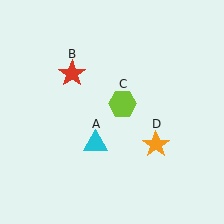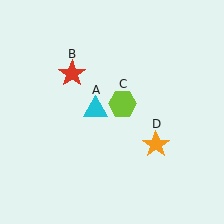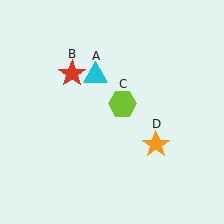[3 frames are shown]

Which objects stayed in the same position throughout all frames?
Red star (object B) and lime hexagon (object C) and orange star (object D) remained stationary.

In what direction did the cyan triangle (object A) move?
The cyan triangle (object A) moved up.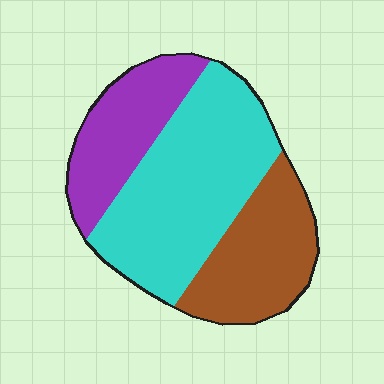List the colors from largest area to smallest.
From largest to smallest: cyan, brown, purple.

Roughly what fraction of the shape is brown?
Brown covers around 30% of the shape.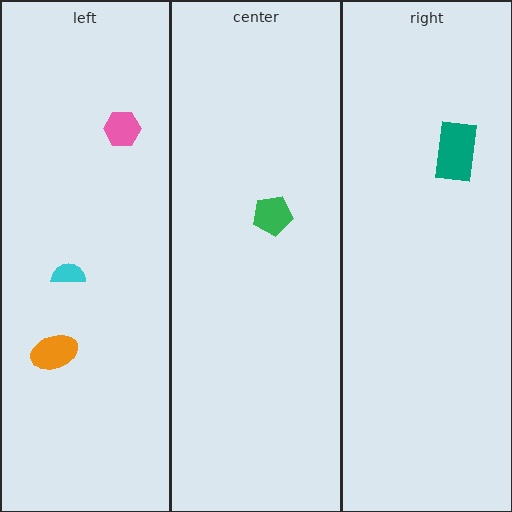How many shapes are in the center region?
1.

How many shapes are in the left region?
3.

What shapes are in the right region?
The teal rectangle.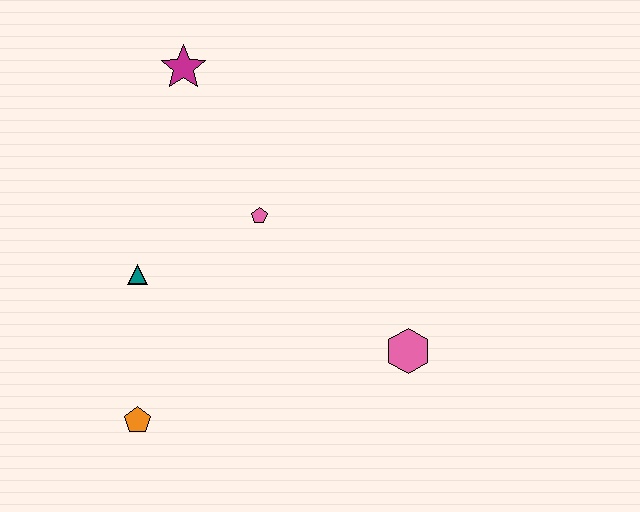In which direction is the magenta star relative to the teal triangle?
The magenta star is above the teal triangle.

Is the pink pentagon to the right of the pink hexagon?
No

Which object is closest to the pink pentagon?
The teal triangle is closest to the pink pentagon.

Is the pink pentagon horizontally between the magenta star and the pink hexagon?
Yes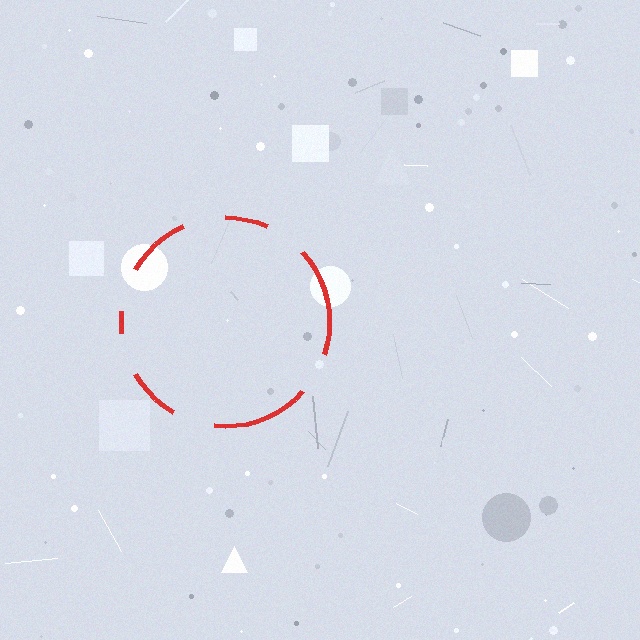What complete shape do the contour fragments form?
The contour fragments form a circle.